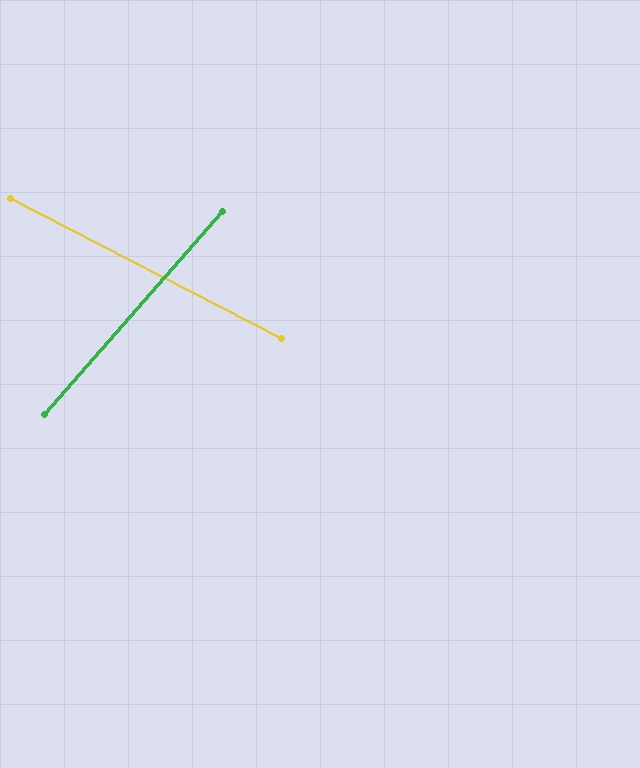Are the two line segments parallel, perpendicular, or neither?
Neither parallel nor perpendicular — they differ by about 76°.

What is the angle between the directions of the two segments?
Approximately 76 degrees.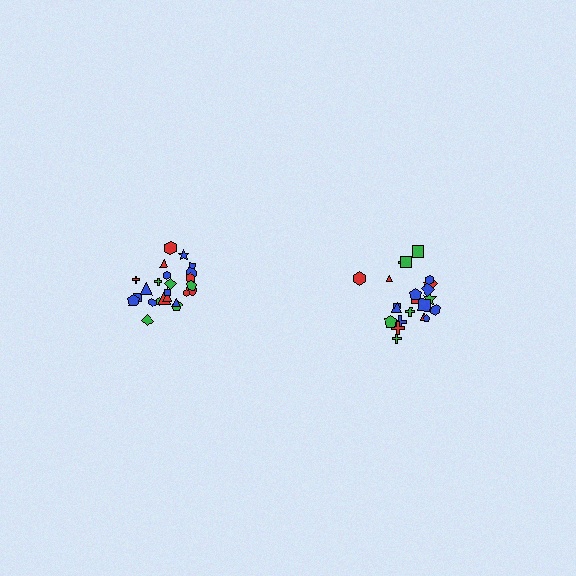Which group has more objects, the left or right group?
The left group.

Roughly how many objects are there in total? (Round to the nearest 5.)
Roughly 45 objects in total.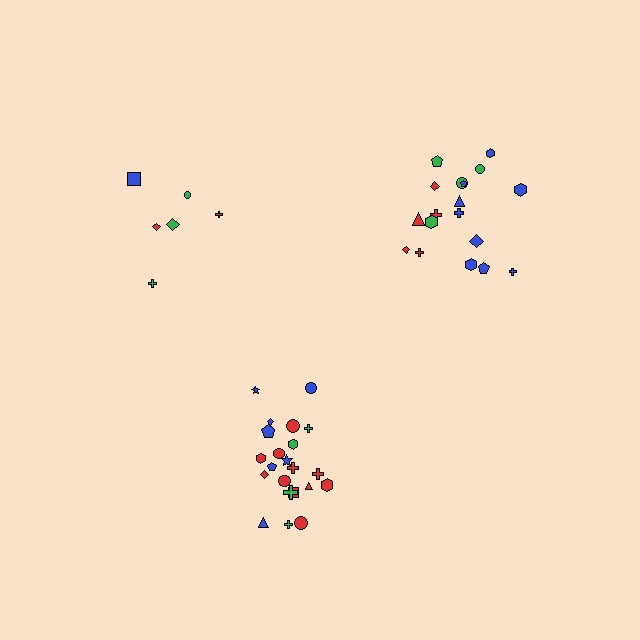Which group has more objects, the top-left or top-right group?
The top-right group.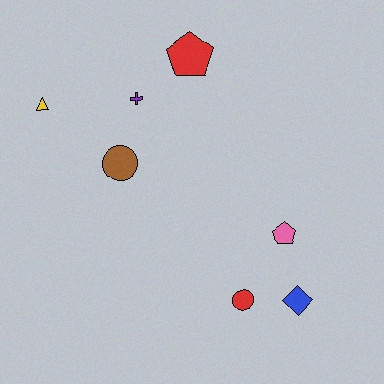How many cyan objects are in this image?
There are no cyan objects.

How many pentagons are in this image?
There are 2 pentagons.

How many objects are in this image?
There are 7 objects.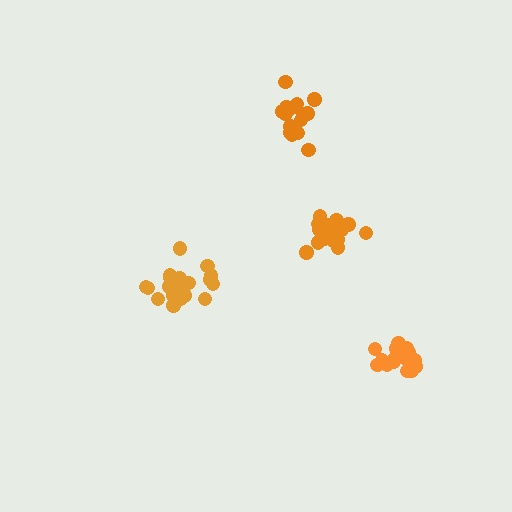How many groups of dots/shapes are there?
There are 4 groups.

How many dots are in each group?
Group 1: 19 dots, Group 2: 19 dots, Group 3: 15 dots, Group 4: 18 dots (71 total).